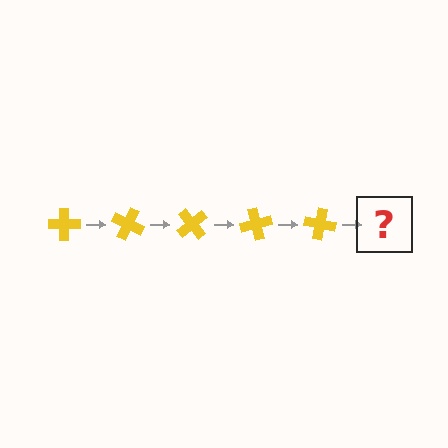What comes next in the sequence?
The next element should be a yellow cross rotated 125 degrees.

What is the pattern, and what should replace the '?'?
The pattern is that the cross rotates 25 degrees each step. The '?' should be a yellow cross rotated 125 degrees.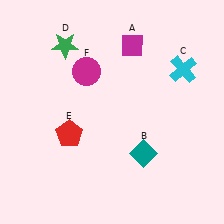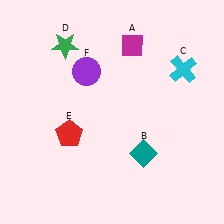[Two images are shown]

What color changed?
The circle (F) changed from magenta in Image 1 to purple in Image 2.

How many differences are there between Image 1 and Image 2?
There is 1 difference between the two images.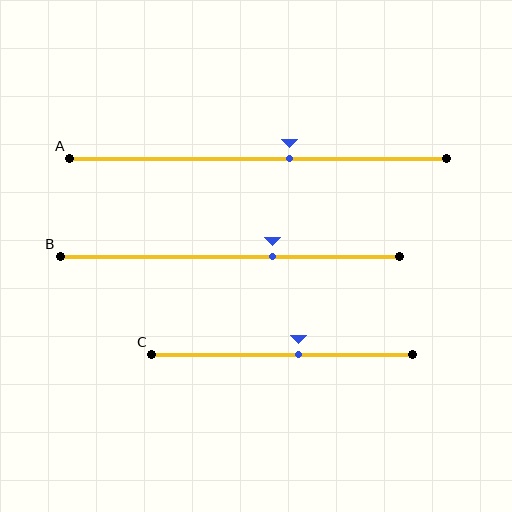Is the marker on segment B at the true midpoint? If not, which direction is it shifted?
No, the marker on segment B is shifted to the right by about 13% of the segment length.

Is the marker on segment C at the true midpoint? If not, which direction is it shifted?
No, the marker on segment C is shifted to the right by about 6% of the segment length.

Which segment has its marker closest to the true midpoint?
Segment C has its marker closest to the true midpoint.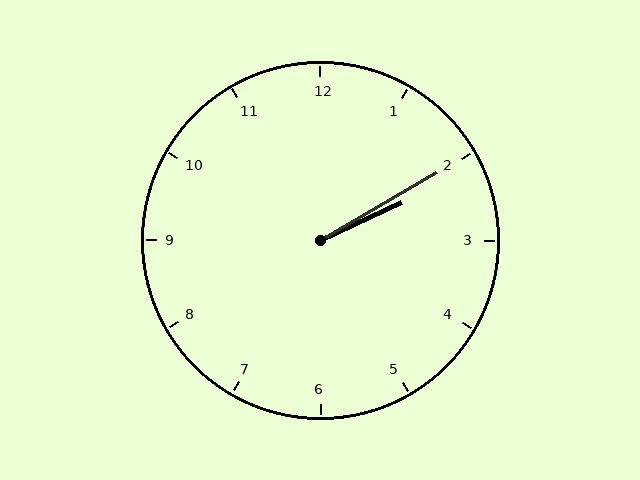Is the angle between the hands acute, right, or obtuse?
It is acute.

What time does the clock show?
2:10.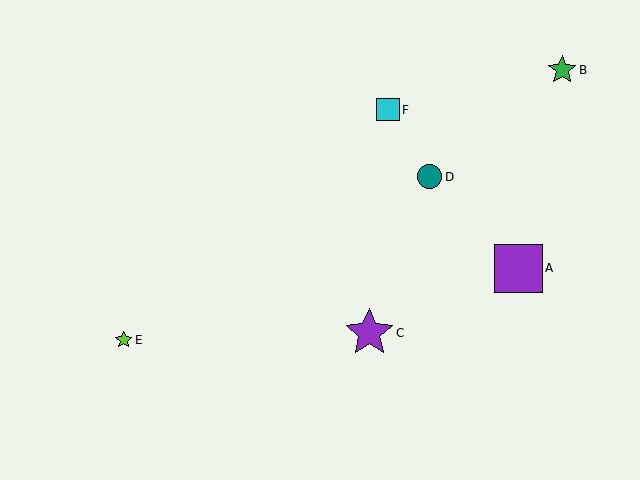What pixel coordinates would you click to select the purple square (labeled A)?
Click at (519, 268) to select the purple square A.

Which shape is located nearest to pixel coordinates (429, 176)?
The teal circle (labeled D) at (429, 177) is nearest to that location.